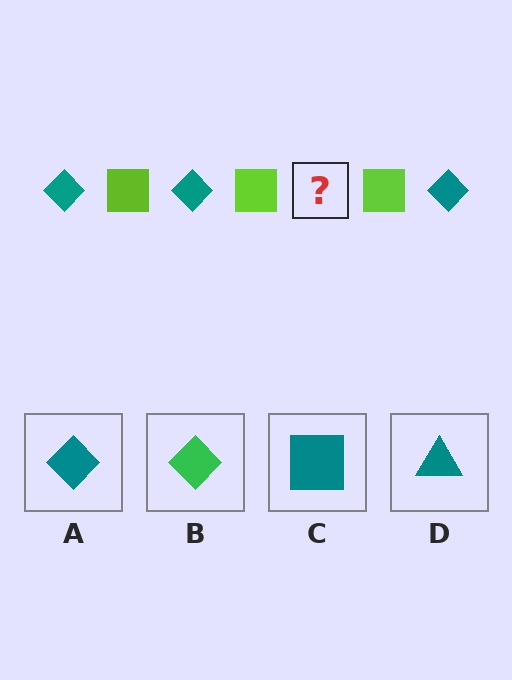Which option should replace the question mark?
Option A.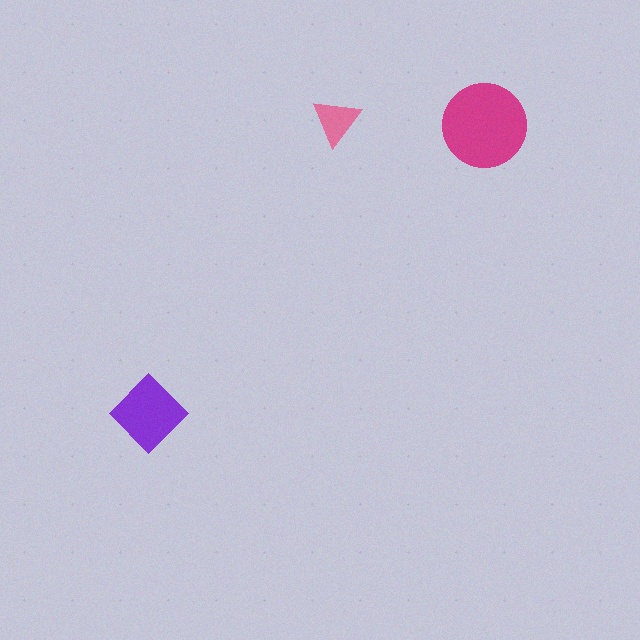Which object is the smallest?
The pink triangle.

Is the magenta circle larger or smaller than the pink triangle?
Larger.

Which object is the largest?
The magenta circle.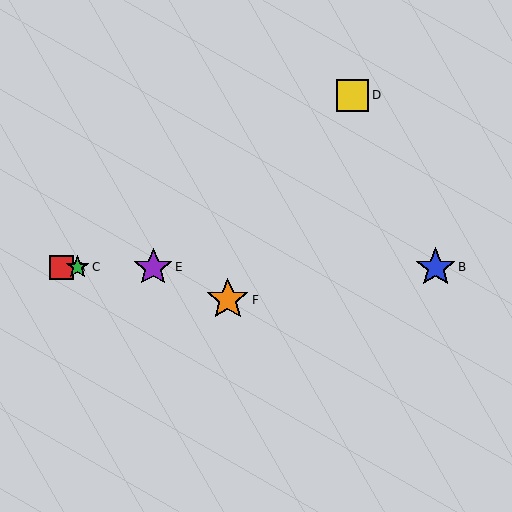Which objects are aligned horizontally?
Objects A, B, C, E are aligned horizontally.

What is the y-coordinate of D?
Object D is at y≈95.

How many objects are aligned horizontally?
4 objects (A, B, C, E) are aligned horizontally.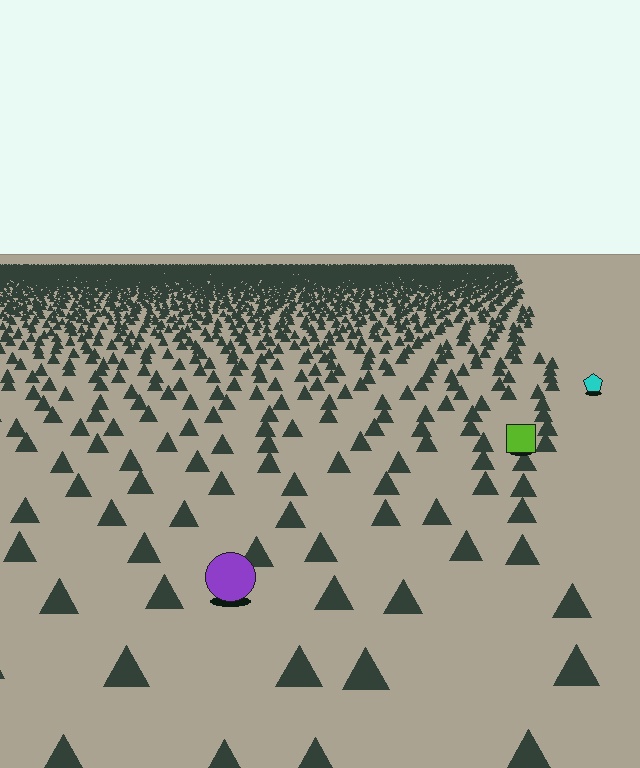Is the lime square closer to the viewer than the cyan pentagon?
Yes. The lime square is closer — you can tell from the texture gradient: the ground texture is coarser near it.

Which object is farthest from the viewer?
The cyan pentagon is farthest from the viewer. It appears smaller and the ground texture around it is denser.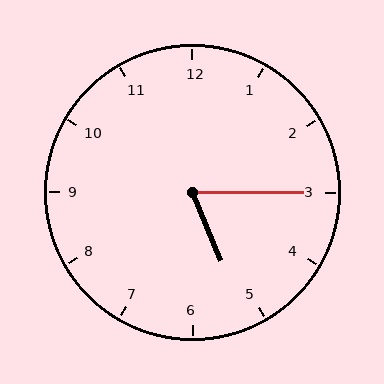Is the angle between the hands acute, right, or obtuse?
It is acute.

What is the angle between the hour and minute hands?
Approximately 68 degrees.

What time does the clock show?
5:15.